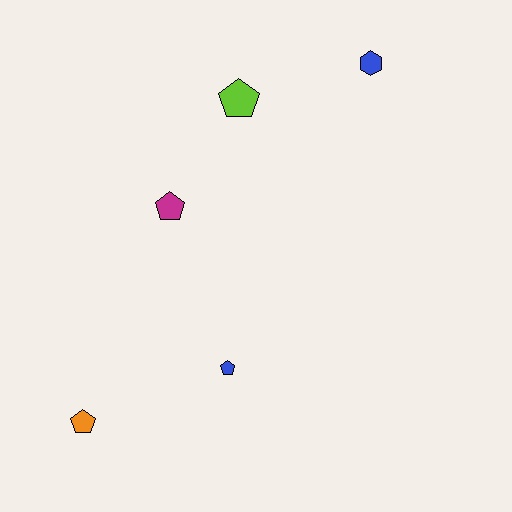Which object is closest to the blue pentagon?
The orange pentagon is closest to the blue pentagon.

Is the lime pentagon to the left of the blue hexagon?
Yes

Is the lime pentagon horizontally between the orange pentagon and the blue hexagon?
Yes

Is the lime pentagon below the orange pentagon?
No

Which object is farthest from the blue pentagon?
The blue hexagon is farthest from the blue pentagon.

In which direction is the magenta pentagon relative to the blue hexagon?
The magenta pentagon is to the left of the blue hexagon.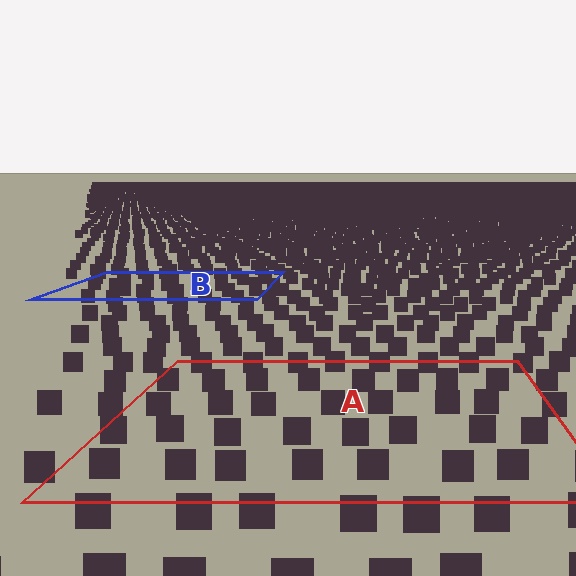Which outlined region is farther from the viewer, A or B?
Region B is farther from the viewer — the texture elements inside it appear smaller and more densely packed.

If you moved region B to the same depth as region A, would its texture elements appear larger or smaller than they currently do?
They would appear larger. At a closer depth, the same texture elements are projected at a bigger on-screen size.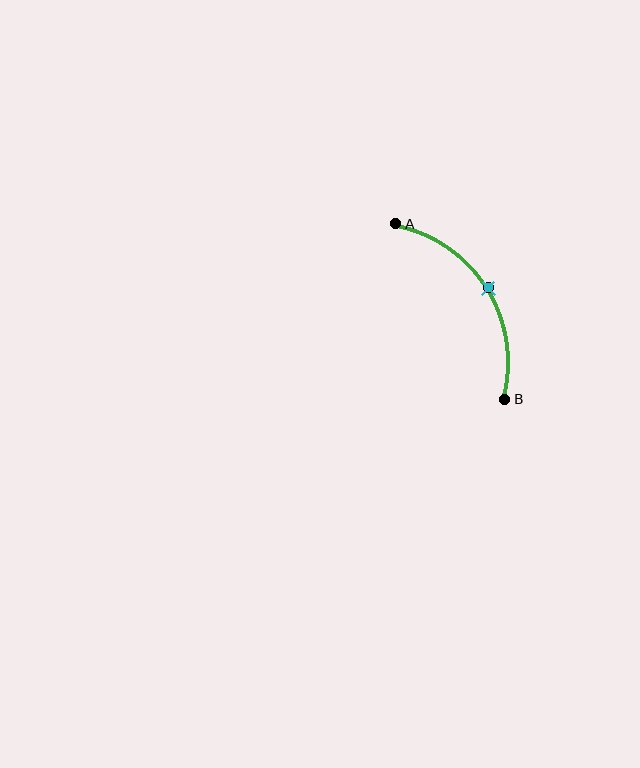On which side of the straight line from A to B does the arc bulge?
The arc bulges to the right of the straight line connecting A and B.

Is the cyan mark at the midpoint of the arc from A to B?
Yes. The cyan mark lies on the arc at equal arc-length from both A and B — it is the arc midpoint.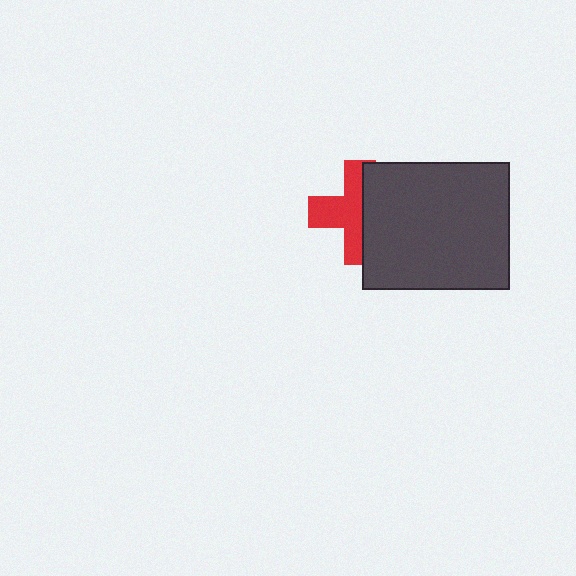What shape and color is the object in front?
The object in front is a dark gray rectangle.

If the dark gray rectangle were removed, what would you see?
You would see the complete red cross.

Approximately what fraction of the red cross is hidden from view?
Roughly 46% of the red cross is hidden behind the dark gray rectangle.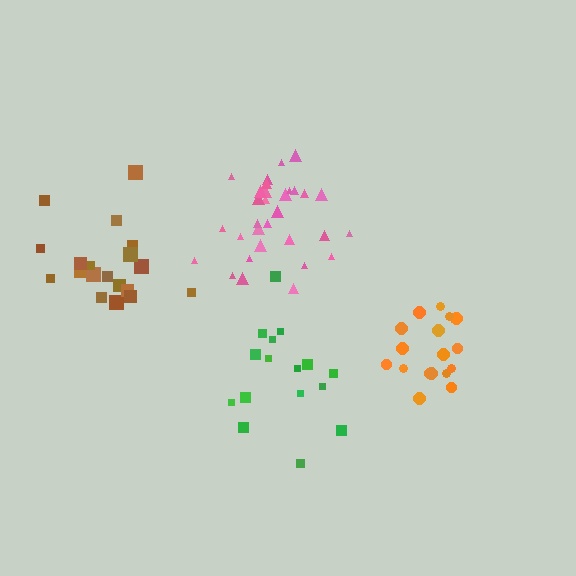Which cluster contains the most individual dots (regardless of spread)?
Pink (31).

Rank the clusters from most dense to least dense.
orange, pink, brown, green.